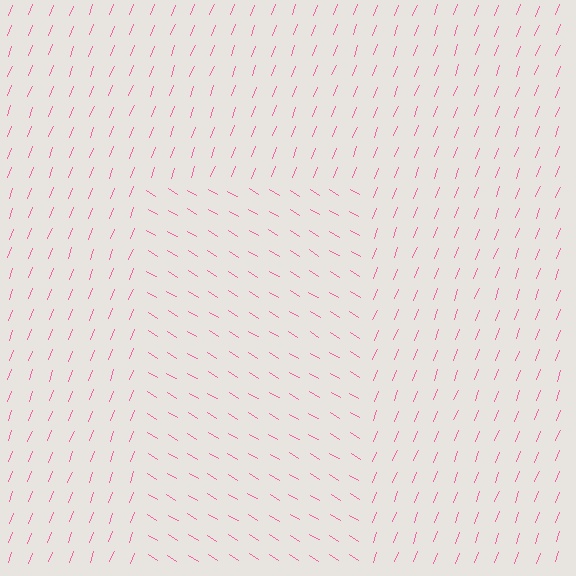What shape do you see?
I see a rectangle.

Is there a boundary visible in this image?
Yes, there is a texture boundary formed by a change in line orientation.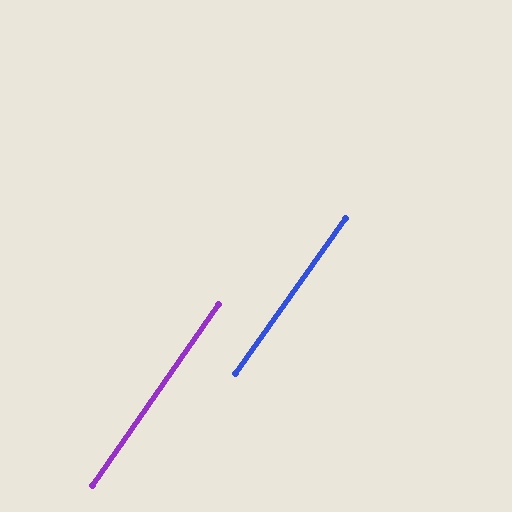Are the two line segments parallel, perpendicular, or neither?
Parallel — their directions differ by only 0.4°.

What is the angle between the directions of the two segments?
Approximately 0 degrees.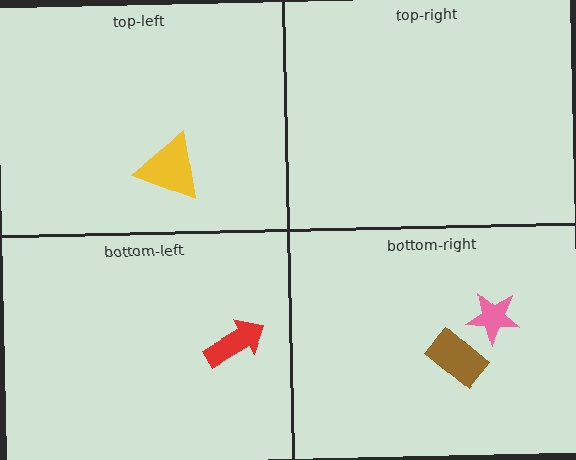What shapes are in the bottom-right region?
The pink star, the brown rectangle.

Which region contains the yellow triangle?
The top-left region.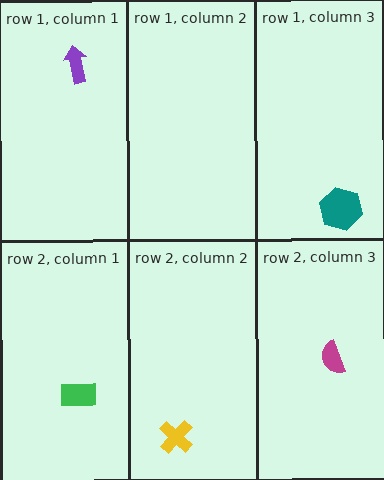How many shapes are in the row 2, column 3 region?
1.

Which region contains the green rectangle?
The row 2, column 1 region.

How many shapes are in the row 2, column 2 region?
1.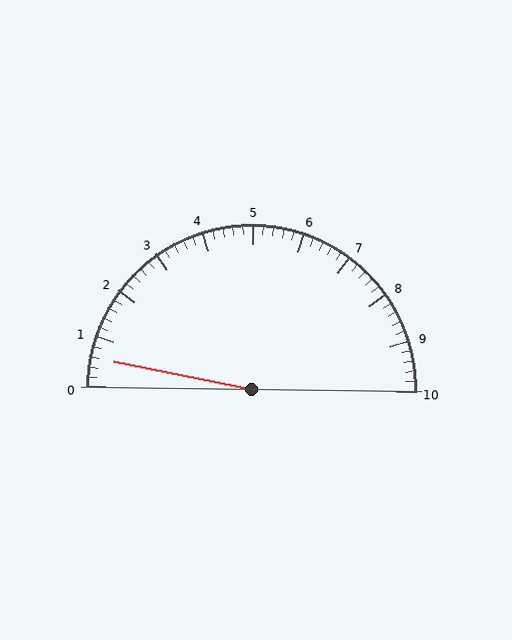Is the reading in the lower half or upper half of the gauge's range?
The reading is in the lower half of the range (0 to 10).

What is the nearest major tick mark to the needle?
The nearest major tick mark is 1.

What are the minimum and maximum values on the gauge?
The gauge ranges from 0 to 10.